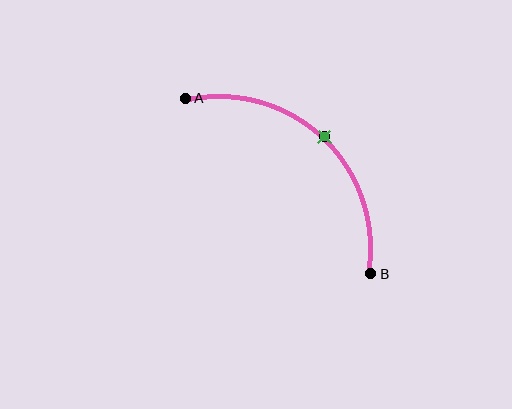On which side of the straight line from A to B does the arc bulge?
The arc bulges above and to the right of the straight line connecting A and B.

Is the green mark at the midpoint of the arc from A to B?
Yes. The green mark lies on the arc at equal arc-length from both A and B — it is the arc midpoint.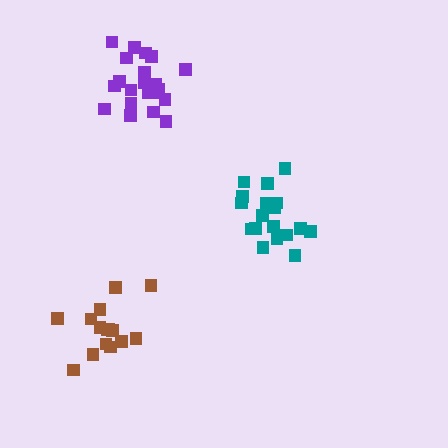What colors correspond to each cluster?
The clusters are colored: teal, brown, purple.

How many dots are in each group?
Group 1: 18 dots, Group 2: 15 dots, Group 3: 21 dots (54 total).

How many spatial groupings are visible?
There are 3 spatial groupings.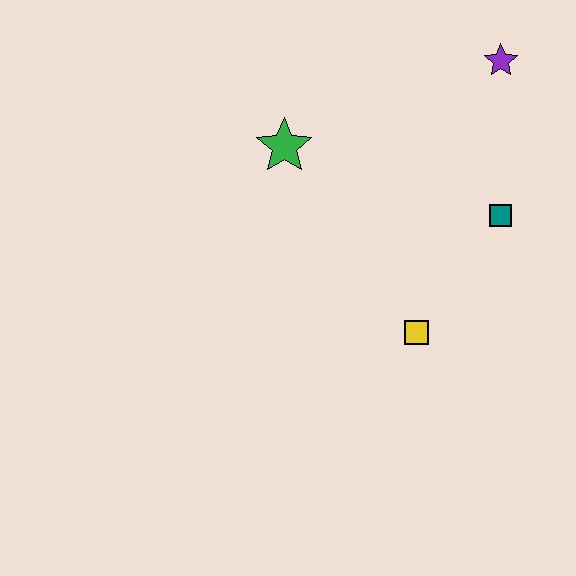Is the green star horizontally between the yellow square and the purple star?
No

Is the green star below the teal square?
No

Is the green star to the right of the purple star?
No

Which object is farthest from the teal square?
The green star is farthest from the teal square.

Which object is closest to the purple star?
The teal square is closest to the purple star.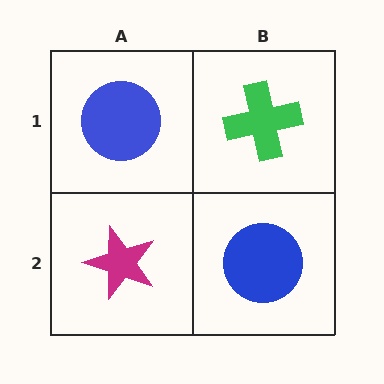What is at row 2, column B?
A blue circle.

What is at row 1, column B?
A green cross.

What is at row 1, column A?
A blue circle.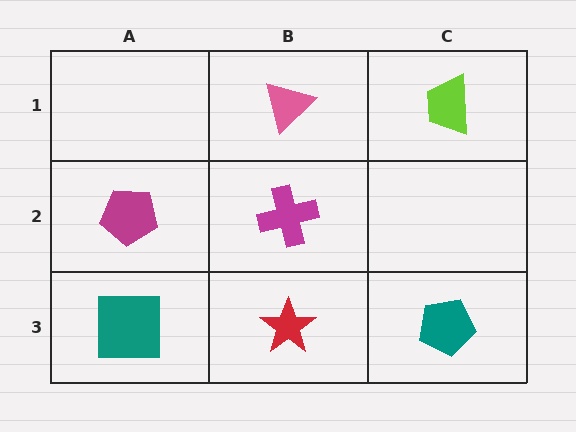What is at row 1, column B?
A pink triangle.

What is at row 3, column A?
A teal square.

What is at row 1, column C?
A lime trapezoid.